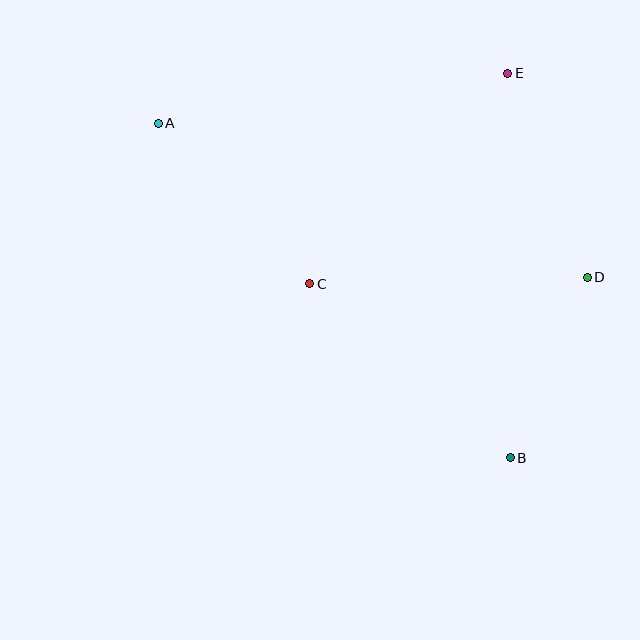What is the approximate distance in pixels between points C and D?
The distance between C and D is approximately 278 pixels.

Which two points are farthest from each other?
Points A and B are farthest from each other.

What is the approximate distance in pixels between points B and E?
The distance between B and E is approximately 385 pixels.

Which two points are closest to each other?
Points B and D are closest to each other.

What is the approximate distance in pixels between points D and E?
The distance between D and E is approximately 219 pixels.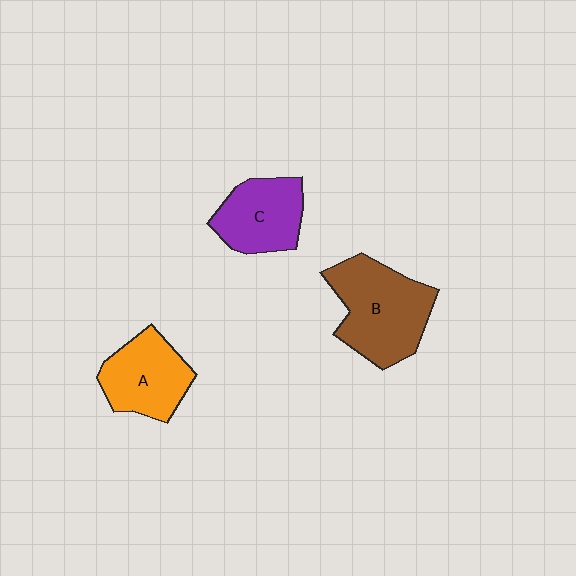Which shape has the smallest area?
Shape C (purple).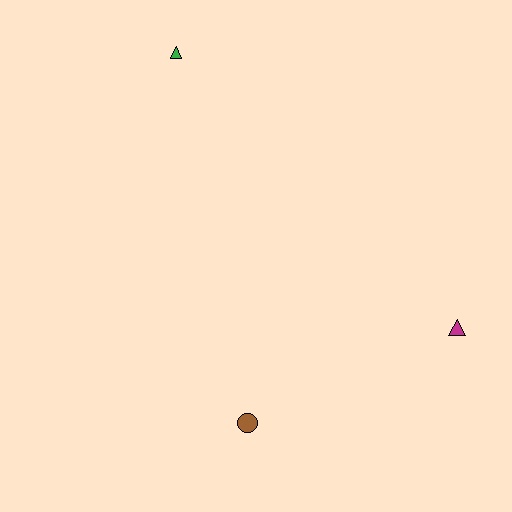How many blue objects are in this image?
There are no blue objects.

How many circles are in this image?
There is 1 circle.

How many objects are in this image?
There are 3 objects.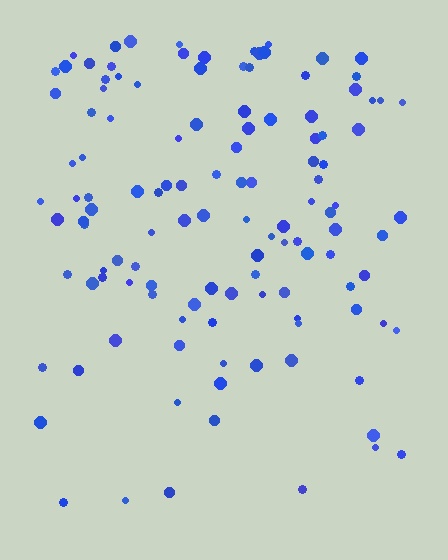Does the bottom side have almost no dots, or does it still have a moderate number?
Still a moderate number, just noticeably fewer than the top.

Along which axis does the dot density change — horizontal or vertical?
Vertical.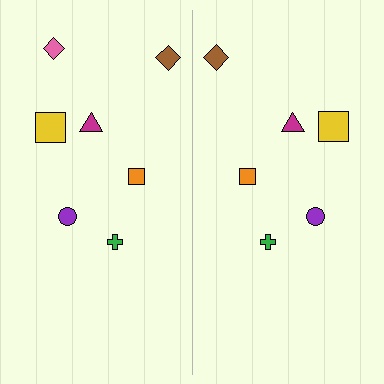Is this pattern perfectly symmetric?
No, the pattern is not perfectly symmetric. A pink diamond is missing from the right side.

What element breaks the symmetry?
A pink diamond is missing from the right side.